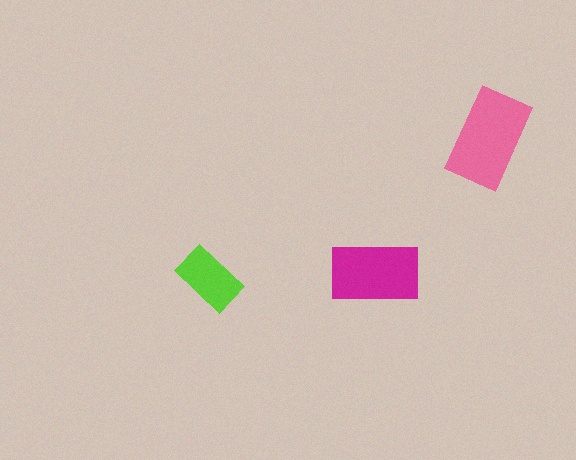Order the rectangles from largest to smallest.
the pink one, the magenta one, the lime one.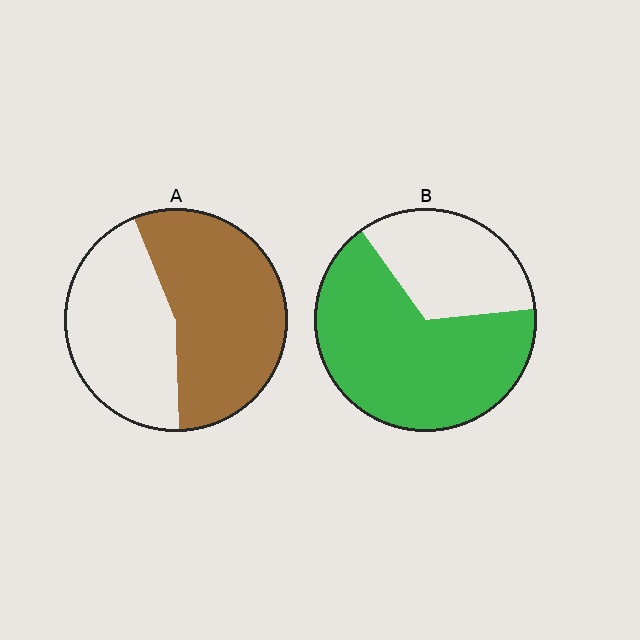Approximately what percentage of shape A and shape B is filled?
A is approximately 55% and B is approximately 65%.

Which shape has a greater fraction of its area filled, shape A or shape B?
Shape B.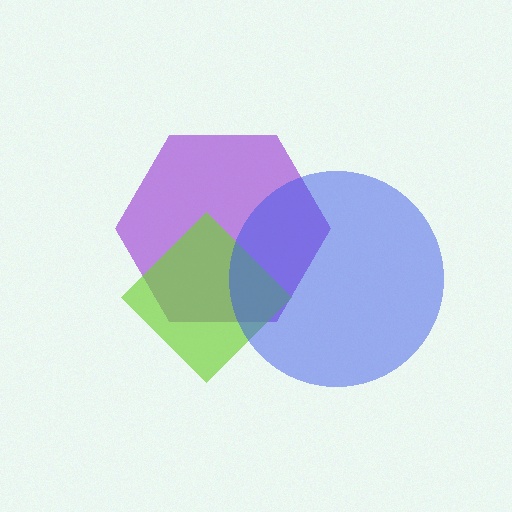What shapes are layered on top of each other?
The layered shapes are: a purple hexagon, a lime diamond, a blue circle.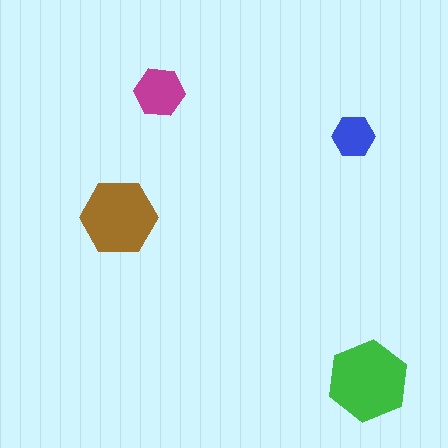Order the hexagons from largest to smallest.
the green one, the brown one, the magenta one, the blue one.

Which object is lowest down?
The green hexagon is bottommost.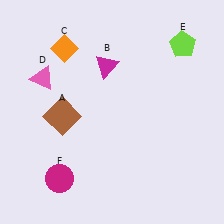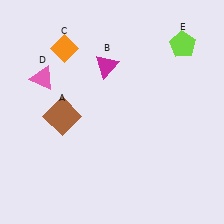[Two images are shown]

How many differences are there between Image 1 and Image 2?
There is 1 difference between the two images.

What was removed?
The magenta circle (F) was removed in Image 2.